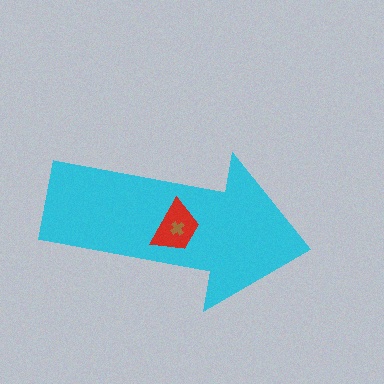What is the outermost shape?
The cyan arrow.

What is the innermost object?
The brown cross.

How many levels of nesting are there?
3.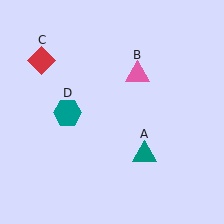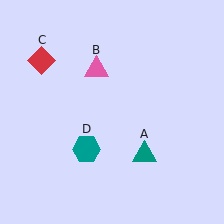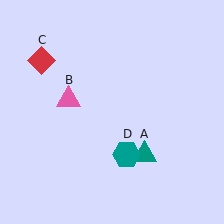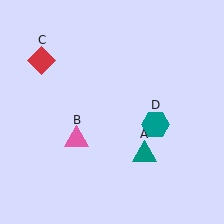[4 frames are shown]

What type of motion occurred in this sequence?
The pink triangle (object B), teal hexagon (object D) rotated counterclockwise around the center of the scene.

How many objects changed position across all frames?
2 objects changed position: pink triangle (object B), teal hexagon (object D).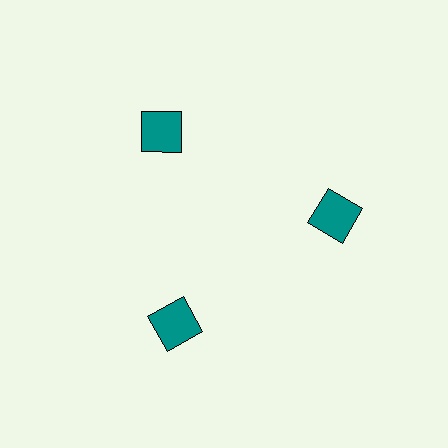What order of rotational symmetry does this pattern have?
This pattern has 3-fold rotational symmetry.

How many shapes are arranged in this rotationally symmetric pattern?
There are 3 shapes, arranged in 3 groups of 1.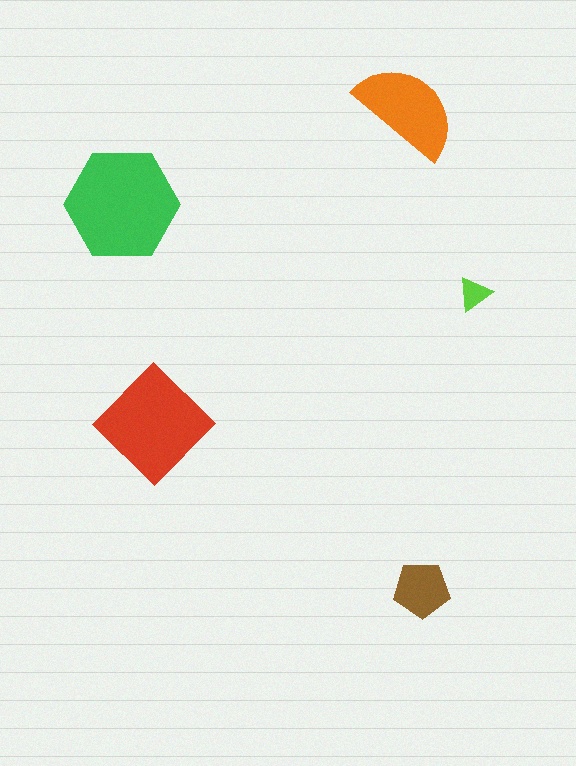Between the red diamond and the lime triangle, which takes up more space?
The red diamond.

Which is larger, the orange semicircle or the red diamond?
The red diamond.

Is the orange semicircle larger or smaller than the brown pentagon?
Larger.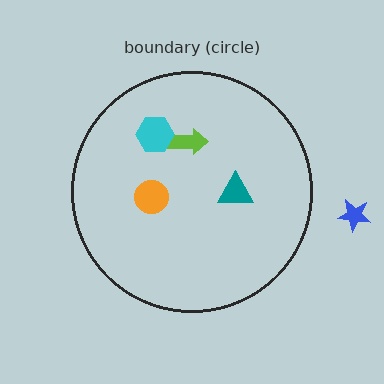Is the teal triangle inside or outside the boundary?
Inside.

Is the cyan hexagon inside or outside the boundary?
Inside.